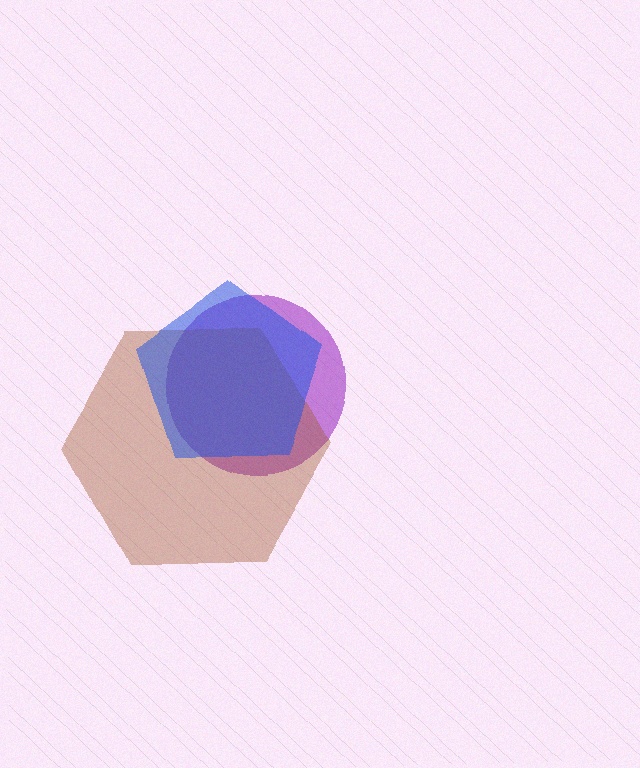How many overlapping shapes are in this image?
There are 3 overlapping shapes in the image.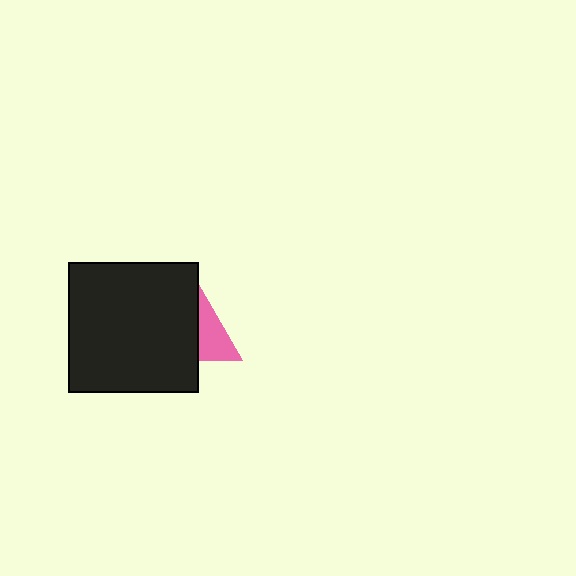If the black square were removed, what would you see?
You would see the complete pink triangle.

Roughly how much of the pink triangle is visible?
About half of it is visible (roughly 45%).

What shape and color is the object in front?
The object in front is a black square.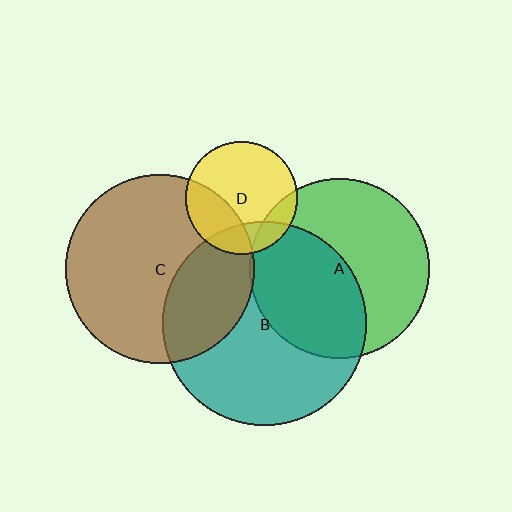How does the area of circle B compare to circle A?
Approximately 1.3 times.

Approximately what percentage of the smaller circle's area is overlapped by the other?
Approximately 5%.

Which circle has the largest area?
Circle B (teal).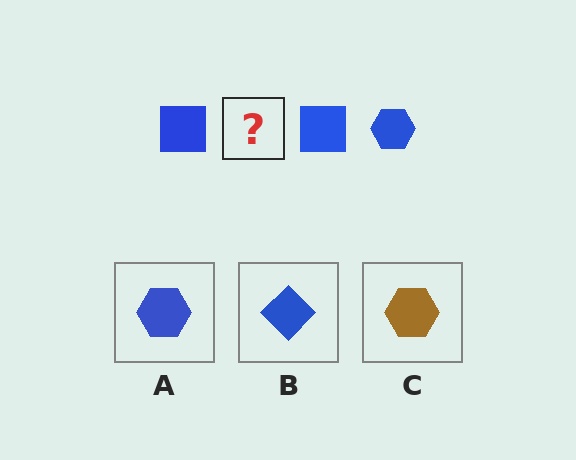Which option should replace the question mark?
Option A.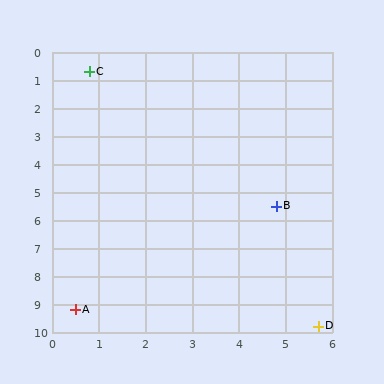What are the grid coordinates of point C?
Point C is at approximately (0.8, 0.7).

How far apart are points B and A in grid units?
Points B and A are about 5.7 grid units apart.